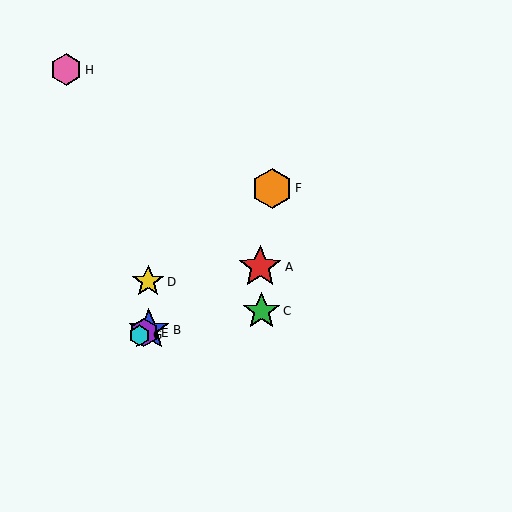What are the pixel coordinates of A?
Object A is at (260, 267).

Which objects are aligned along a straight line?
Objects A, B, E, G are aligned along a straight line.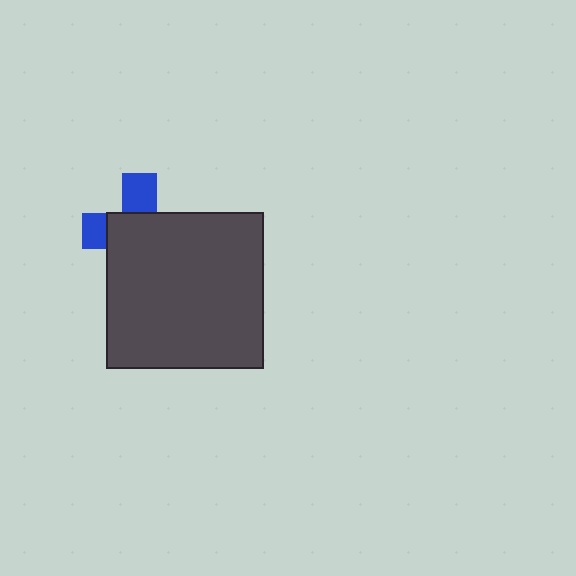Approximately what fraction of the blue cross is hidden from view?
Roughly 68% of the blue cross is hidden behind the dark gray square.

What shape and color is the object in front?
The object in front is a dark gray square.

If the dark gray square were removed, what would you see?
You would see the complete blue cross.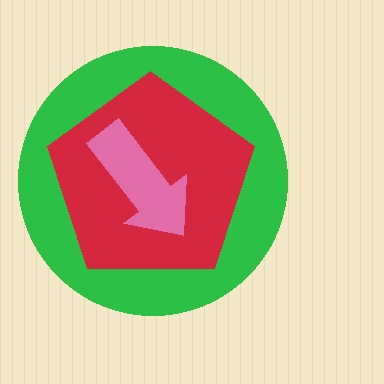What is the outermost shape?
The green circle.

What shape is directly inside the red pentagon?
The pink arrow.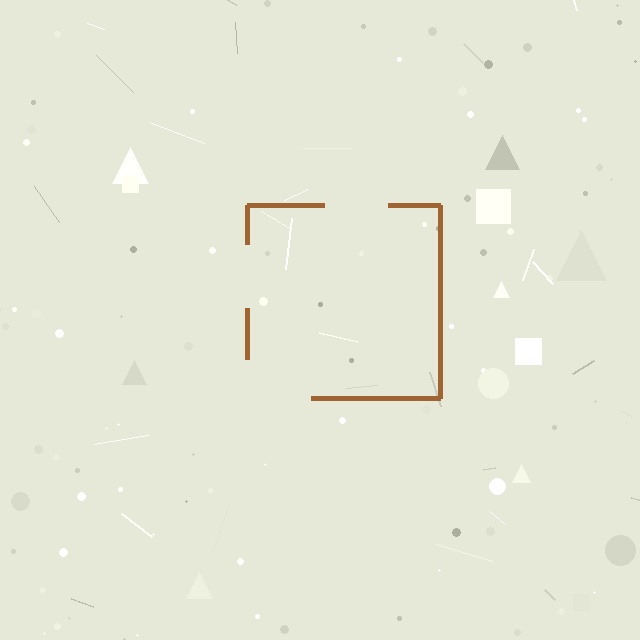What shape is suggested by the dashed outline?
The dashed outline suggests a square.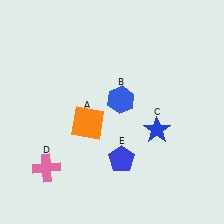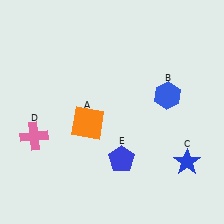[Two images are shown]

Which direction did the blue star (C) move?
The blue star (C) moved down.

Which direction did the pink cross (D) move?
The pink cross (D) moved up.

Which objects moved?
The objects that moved are: the blue hexagon (B), the blue star (C), the pink cross (D).